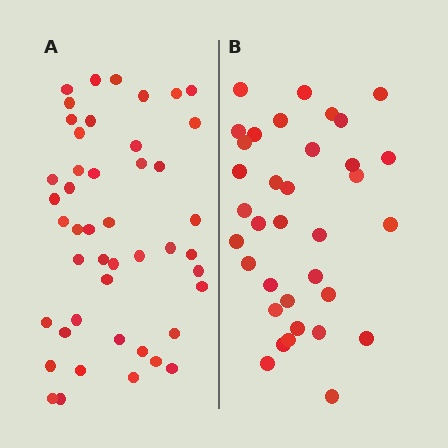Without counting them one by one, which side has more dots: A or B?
Region A (the left region) has more dots.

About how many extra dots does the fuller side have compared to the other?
Region A has roughly 12 or so more dots than region B.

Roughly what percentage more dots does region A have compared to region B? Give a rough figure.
About 30% more.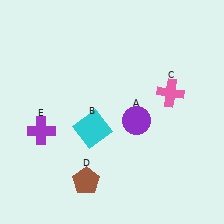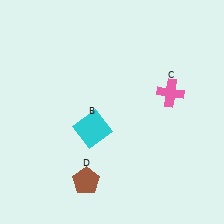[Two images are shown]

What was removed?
The purple cross (E), the purple circle (A) were removed in Image 2.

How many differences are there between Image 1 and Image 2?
There are 2 differences between the two images.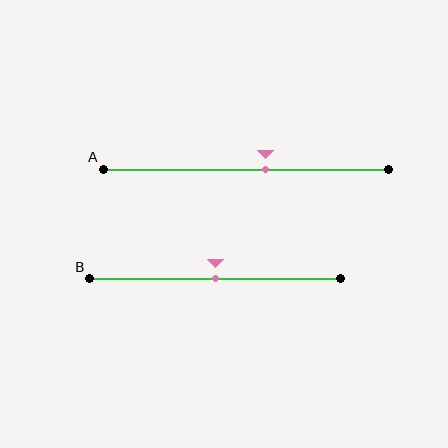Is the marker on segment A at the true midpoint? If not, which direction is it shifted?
No, the marker on segment A is shifted to the right by about 7% of the segment length.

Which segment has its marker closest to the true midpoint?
Segment B has its marker closest to the true midpoint.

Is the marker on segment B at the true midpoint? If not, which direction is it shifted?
Yes, the marker on segment B is at the true midpoint.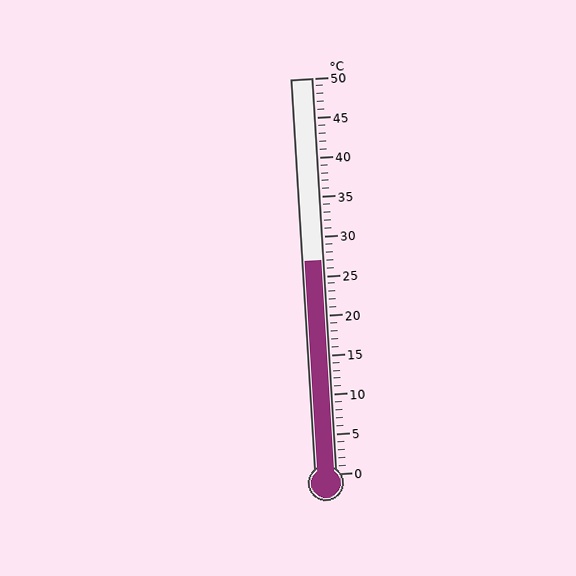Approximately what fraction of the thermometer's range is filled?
The thermometer is filled to approximately 55% of its range.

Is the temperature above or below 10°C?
The temperature is above 10°C.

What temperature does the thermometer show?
The thermometer shows approximately 27°C.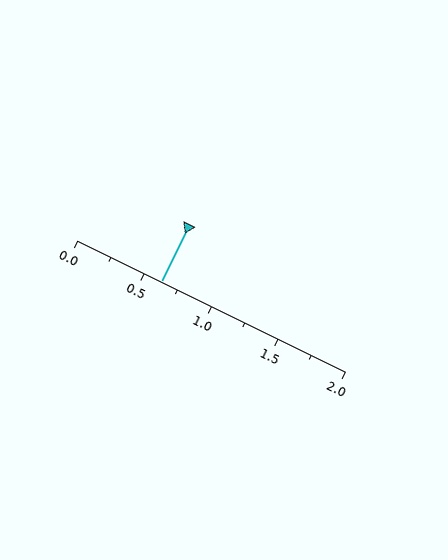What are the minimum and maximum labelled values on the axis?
The axis runs from 0.0 to 2.0.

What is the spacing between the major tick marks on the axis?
The major ticks are spaced 0.5 apart.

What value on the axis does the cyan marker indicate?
The marker indicates approximately 0.62.